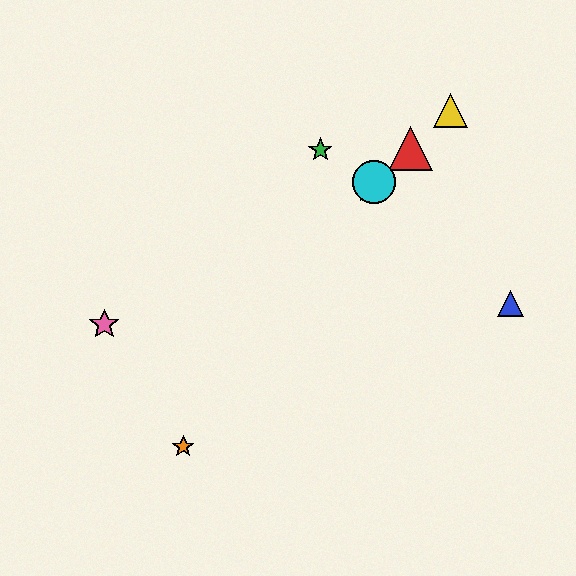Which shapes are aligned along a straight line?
The red triangle, the yellow triangle, the purple star, the cyan circle are aligned along a straight line.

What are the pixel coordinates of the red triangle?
The red triangle is at (410, 148).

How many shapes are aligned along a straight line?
4 shapes (the red triangle, the yellow triangle, the purple star, the cyan circle) are aligned along a straight line.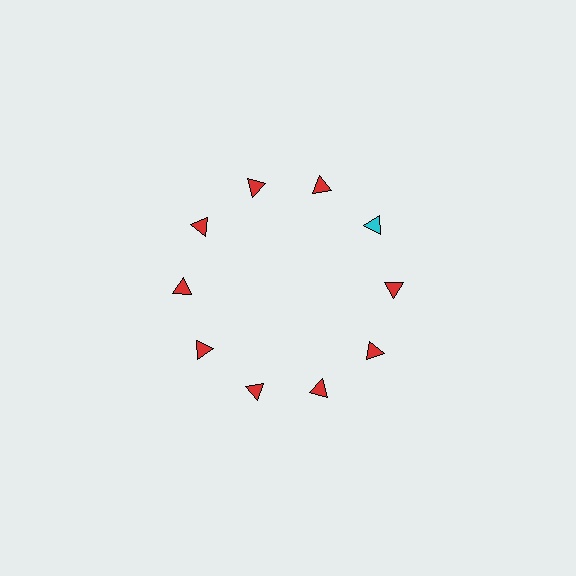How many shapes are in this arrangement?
There are 10 shapes arranged in a ring pattern.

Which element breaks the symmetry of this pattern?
The cyan triangle at roughly the 2 o'clock position breaks the symmetry. All other shapes are red triangles.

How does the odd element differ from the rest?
It has a different color: cyan instead of red.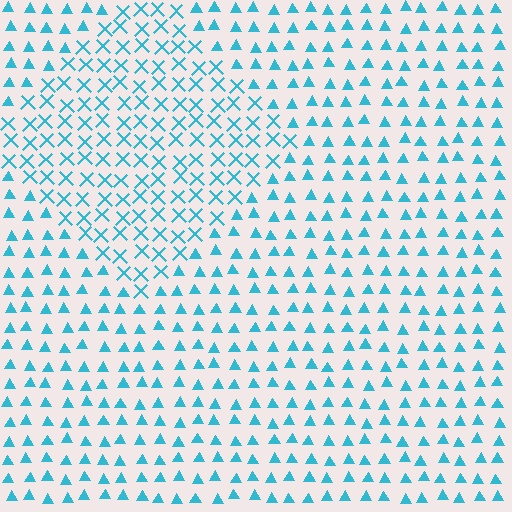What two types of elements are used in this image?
The image uses X marks inside the diamond region and triangles outside it.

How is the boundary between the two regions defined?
The boundary is defined by a change in element shape: X marks inside vs. triangles outside. All elements share the same color and spacing.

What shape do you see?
I see a diamond.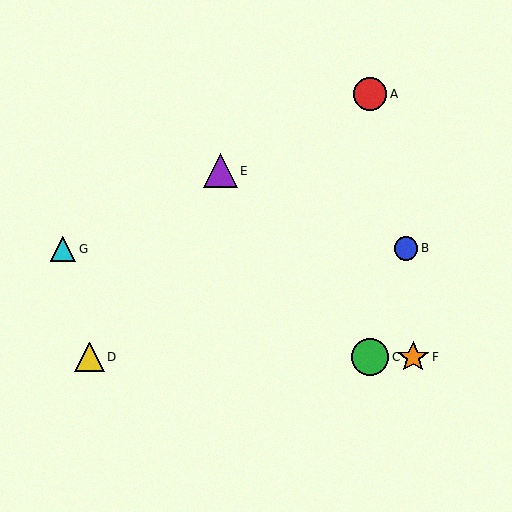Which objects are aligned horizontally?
Objects C, D, F are aligned horizontally.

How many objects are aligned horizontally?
3 objects (C, D, F) are aligned horizontally.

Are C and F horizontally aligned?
Yes, both are at y≈357.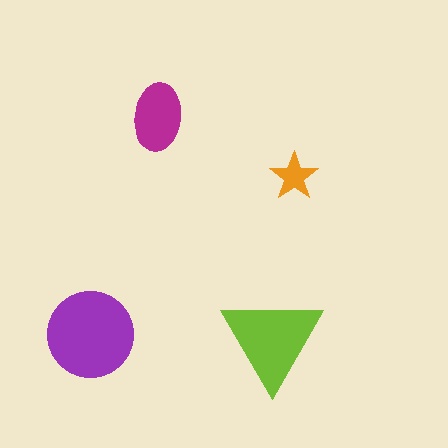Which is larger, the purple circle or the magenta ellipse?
The purple circle.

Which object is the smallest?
The orange star.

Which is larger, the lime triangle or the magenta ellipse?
The lime triangle.